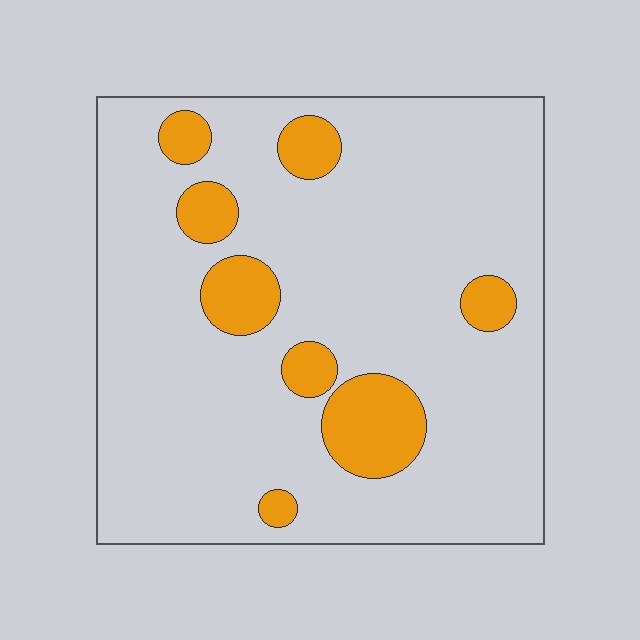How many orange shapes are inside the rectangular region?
8.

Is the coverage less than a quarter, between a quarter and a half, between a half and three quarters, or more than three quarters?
Less than a quarter.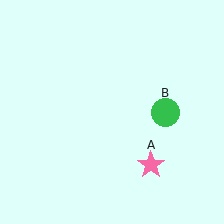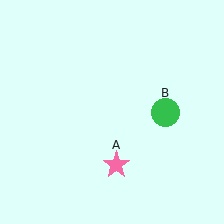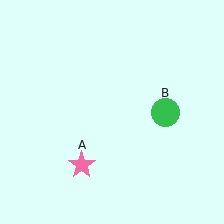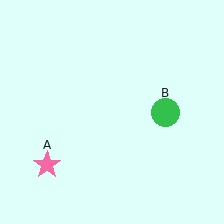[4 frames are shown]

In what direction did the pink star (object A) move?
The pink star (object A) moved left.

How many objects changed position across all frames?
1 object changed position: pink star (object A).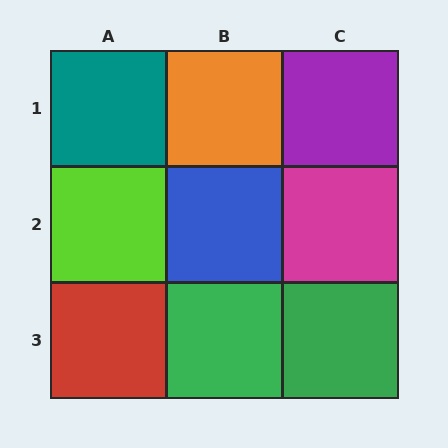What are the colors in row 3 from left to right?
Red, green, green.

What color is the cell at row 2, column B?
Blue.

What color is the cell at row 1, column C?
Purple.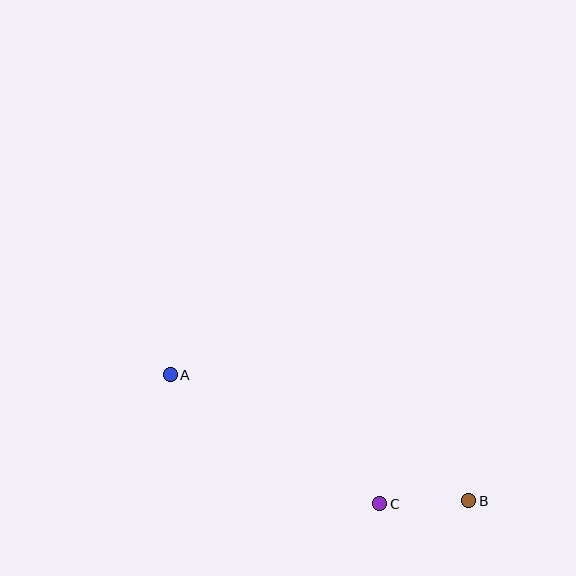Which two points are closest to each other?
Points B and C are closest to each other.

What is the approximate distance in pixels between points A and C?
The distance between A and C is approximately 246 pixels.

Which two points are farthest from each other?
Points A and B are farthest from each other.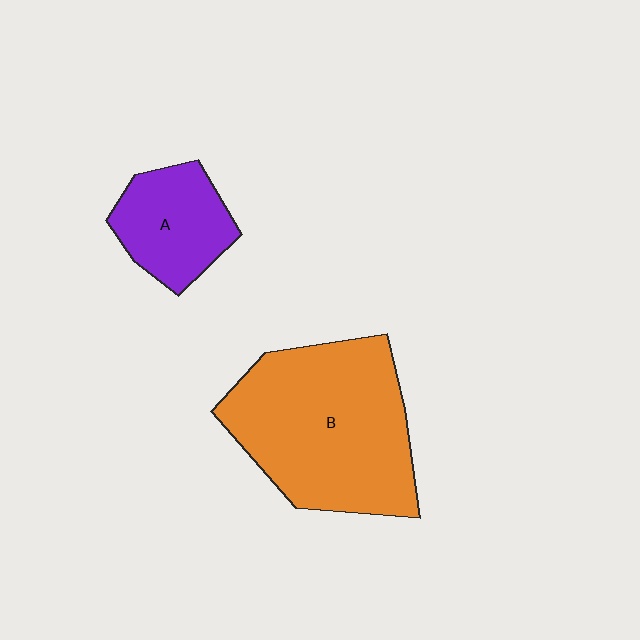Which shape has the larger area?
Shape B (orange).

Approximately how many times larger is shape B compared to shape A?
Approximately 2.4 times.